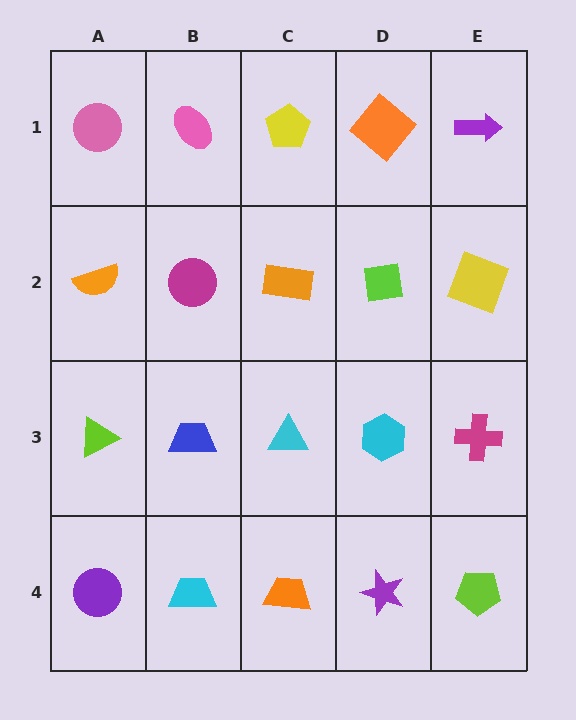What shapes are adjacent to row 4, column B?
A blue trapezoid (row 3, column B), a purple circle (row 4, column A), an orange trapezoid (row 4, column C).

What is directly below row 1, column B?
A magenta circle.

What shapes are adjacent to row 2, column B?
A pink ellipse (row 1, column B), a blue trapezoid (row 3, column B), an orange semicircle (row 2, column A), an orange rectangle (row 2, column C).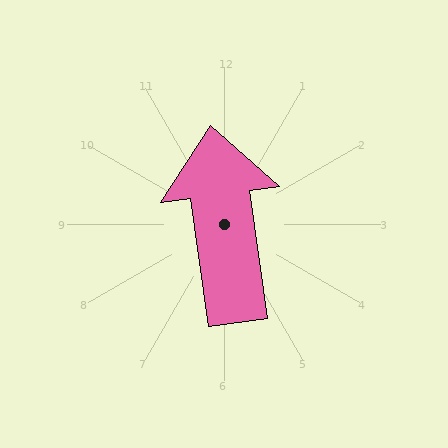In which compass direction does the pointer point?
North.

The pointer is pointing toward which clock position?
Roughly 12 o'clock.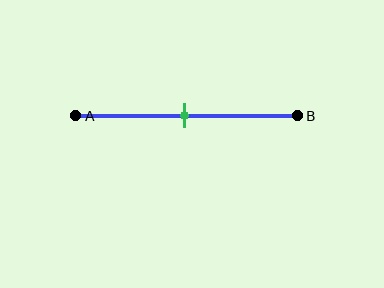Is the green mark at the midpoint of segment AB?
Yes, the mark is approximately at the midpoint.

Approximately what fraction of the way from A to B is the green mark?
The green mark is approximately 50% of the way from A to B.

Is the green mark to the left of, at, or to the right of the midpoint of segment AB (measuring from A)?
The green mark is approximately at the midpoint of segment AB.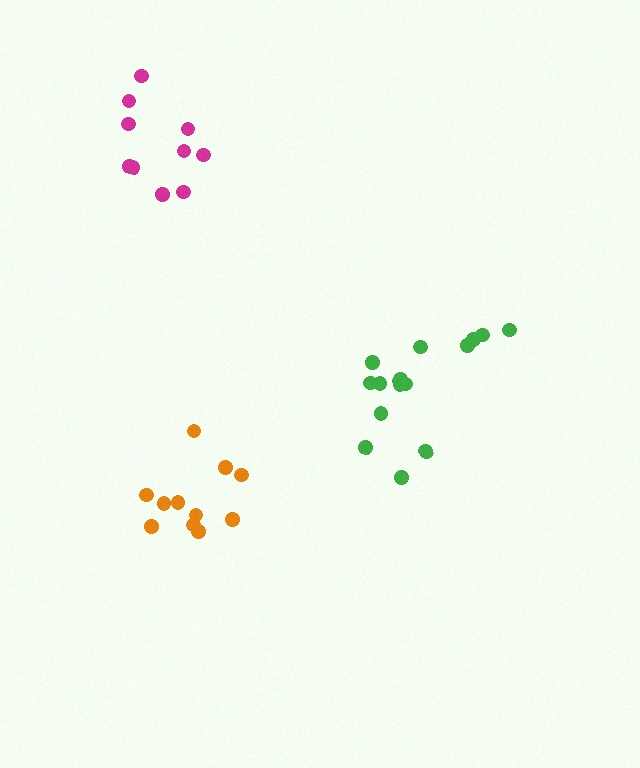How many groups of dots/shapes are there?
There are 3 groups.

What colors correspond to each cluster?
The clusters are colored: orange, green, magenta.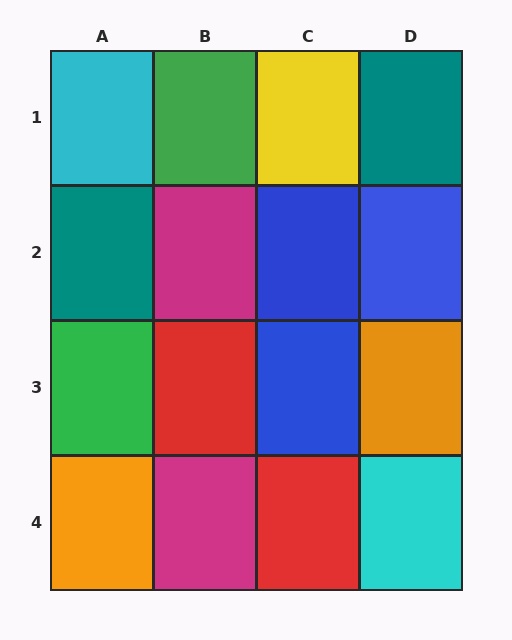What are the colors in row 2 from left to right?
Teal, magenta, blue, blue.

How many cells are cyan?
2 cells are cyan.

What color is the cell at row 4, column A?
Orange.